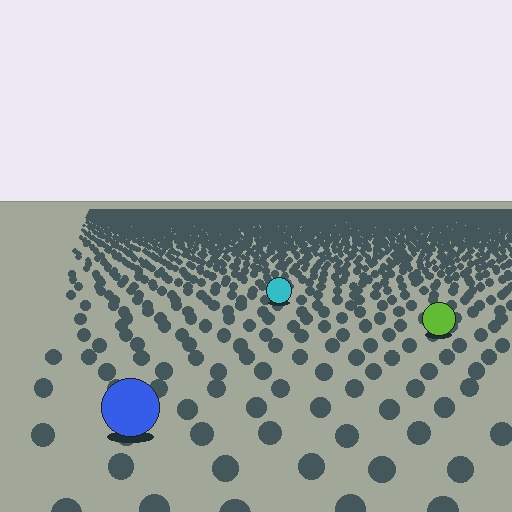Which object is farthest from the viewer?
The cyan circle is farthest from the viewer. It appears smaller and the ground texture around it is denser.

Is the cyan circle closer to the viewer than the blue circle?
No. The blue circle is closer — you can tell from the texture gradient: the ground texture is coarser near it.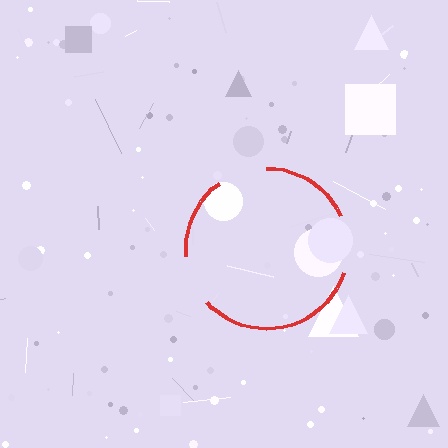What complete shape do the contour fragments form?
The contour fragments form a circle.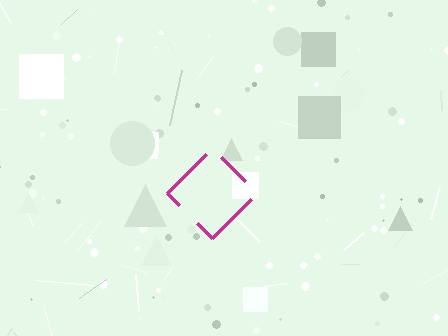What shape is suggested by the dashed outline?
The dashed outline suggests a diamond.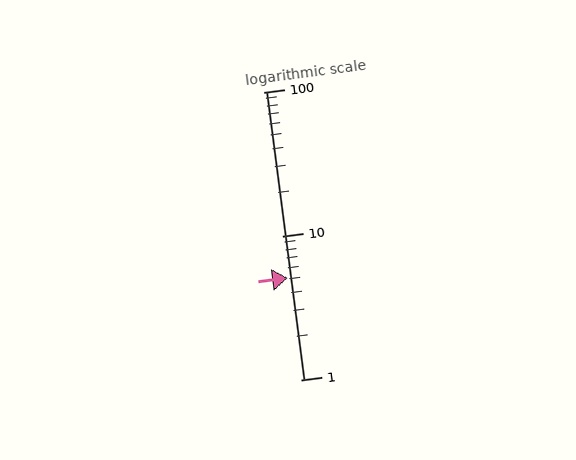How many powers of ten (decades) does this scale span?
The scale spans 2 decades, from 1 to 100.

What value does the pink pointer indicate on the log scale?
The pointer indicates approximately 5.1.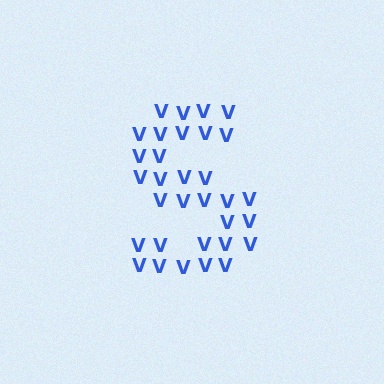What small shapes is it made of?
It is made of small letter V's.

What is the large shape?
The large shape is the letter S.